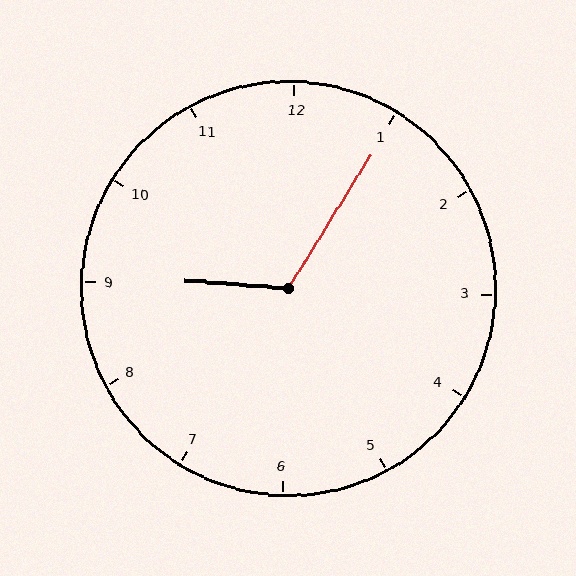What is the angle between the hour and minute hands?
Approximately 118 degrees.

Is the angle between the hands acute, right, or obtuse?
It is obtuse.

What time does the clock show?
9:05.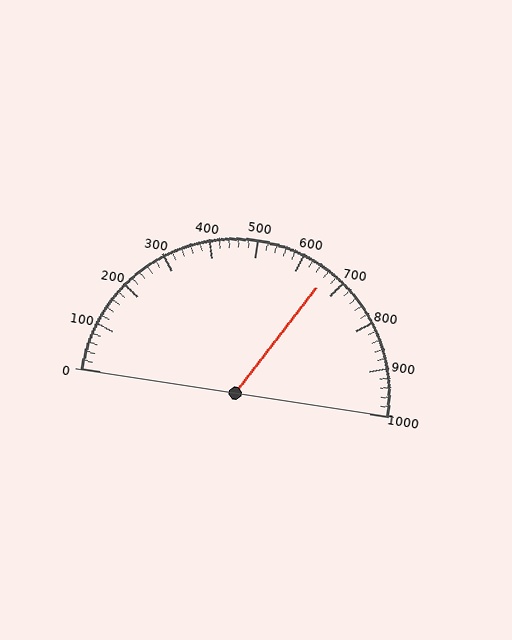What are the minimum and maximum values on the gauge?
The gauge ranges from 0 to 1000.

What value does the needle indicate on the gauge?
The needle indicates approximately 660.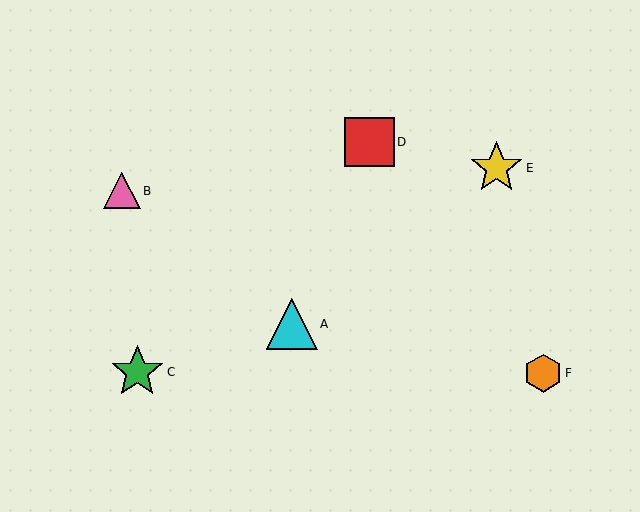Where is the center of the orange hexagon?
The center of the orange hexagon is at (543, 373).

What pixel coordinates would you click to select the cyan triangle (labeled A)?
Click at (292, 324) to select the cyan triangle A.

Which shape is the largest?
The green star (labeled C) is the largest.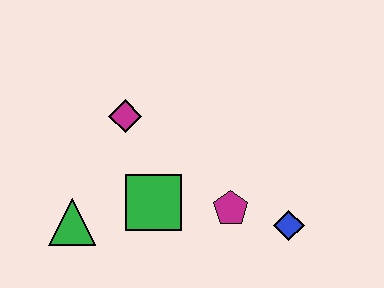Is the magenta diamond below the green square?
No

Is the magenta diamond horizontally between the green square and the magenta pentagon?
No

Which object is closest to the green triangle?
The green square is closest to the green triangle.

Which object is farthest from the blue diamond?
The green triangle is farthest from the blue diamond.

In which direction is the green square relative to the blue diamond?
The green square is to the left of the blue diamond.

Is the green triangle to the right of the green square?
No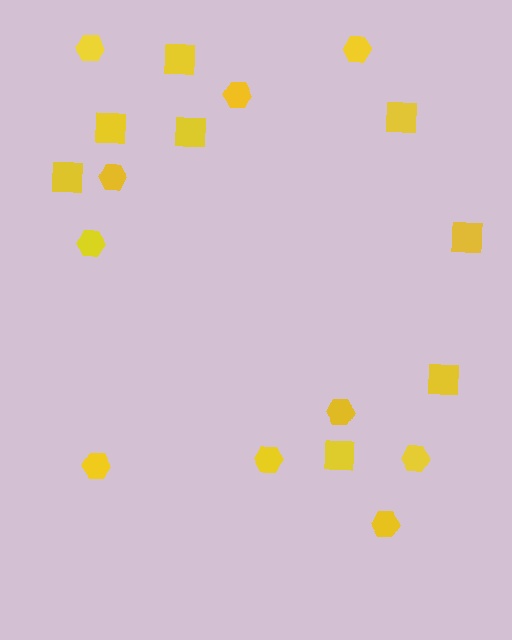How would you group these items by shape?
There are 2 groups: one group of hexagons (10) and one group of squares (8).